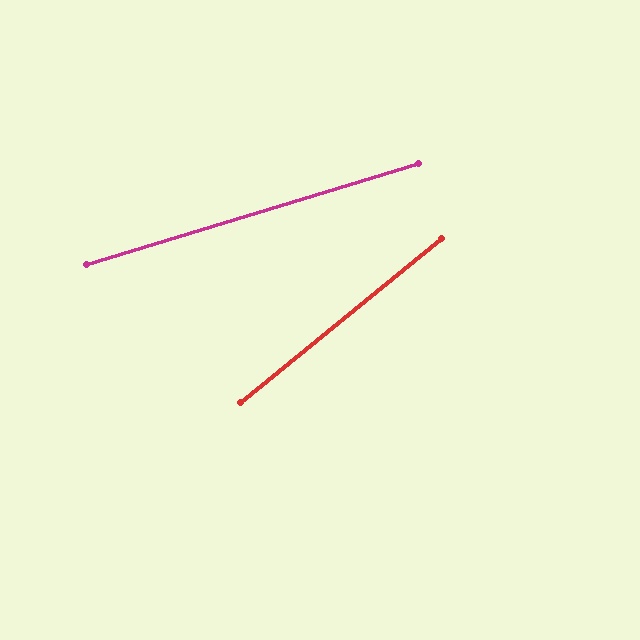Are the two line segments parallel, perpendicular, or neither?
Neither parallel nor perpendicular — they differ by about 22°.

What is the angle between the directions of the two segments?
Approximately 22 degrees.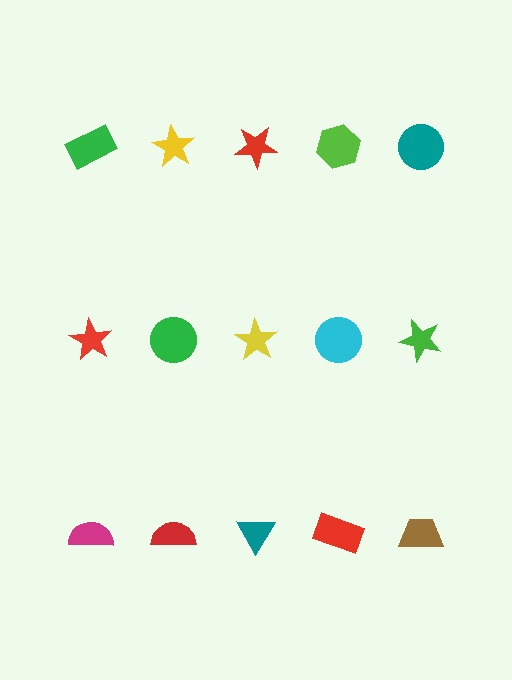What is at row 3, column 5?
A brown trapezoid.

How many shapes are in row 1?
5 shapes.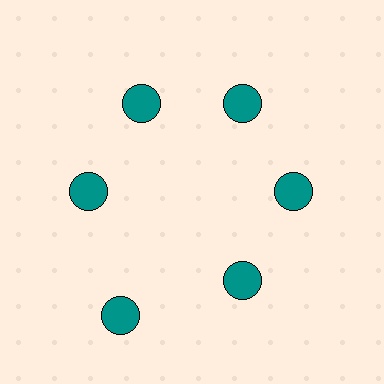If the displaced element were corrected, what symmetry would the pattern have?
It would have 6-fold rotational symmetry — the pattern would map onto itself every 60 degrees.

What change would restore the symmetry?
The symmetry would be restored by moving it inward, back onto the ring so that all 6 circles sit at equal angles and equal distance from the center.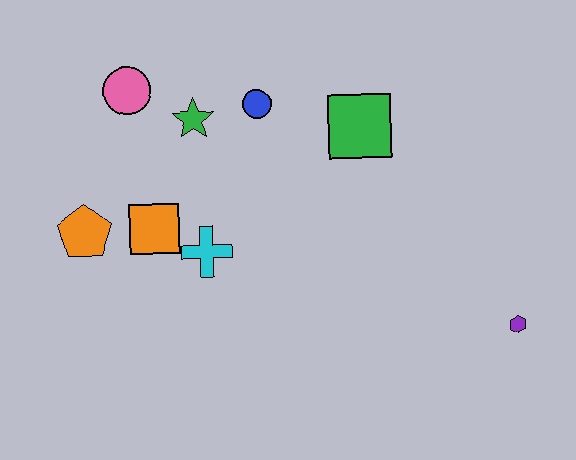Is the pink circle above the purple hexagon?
Yes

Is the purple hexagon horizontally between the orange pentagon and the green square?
No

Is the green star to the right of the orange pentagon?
Yes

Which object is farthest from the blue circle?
The purple hexagon is farthest from the blue circle.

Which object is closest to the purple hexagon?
The green square is closest to the purple hexagon.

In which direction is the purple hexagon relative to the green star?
The purple hexagon is to the right of the green star.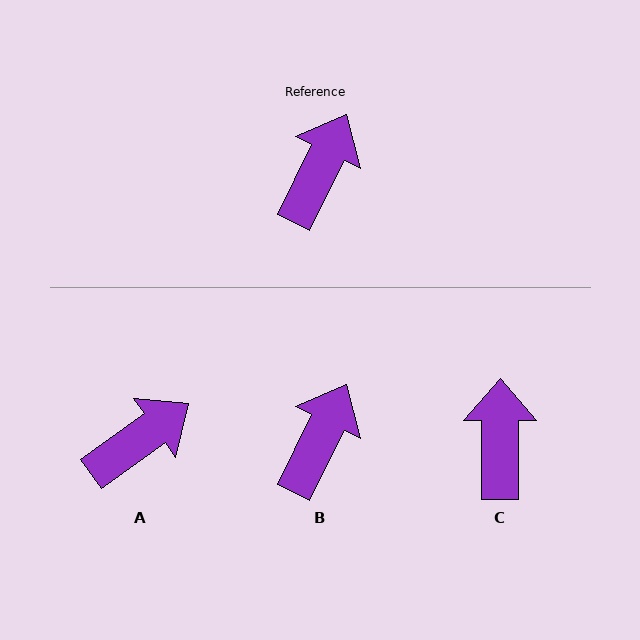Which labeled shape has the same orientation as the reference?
B.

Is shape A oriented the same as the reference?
No, it is off by about 28 degrees.